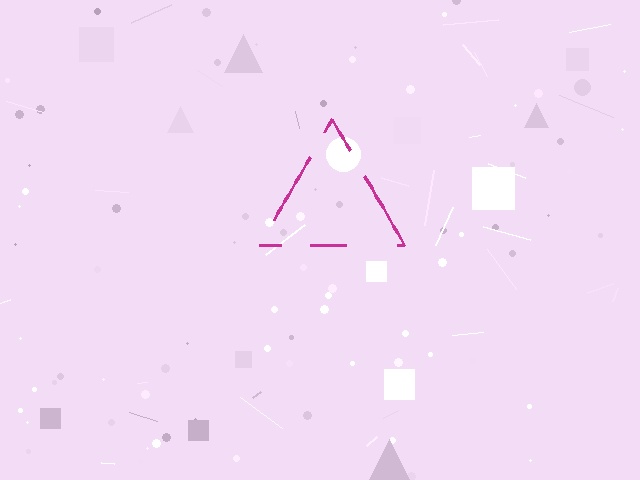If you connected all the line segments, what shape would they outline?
They would outline a triangle.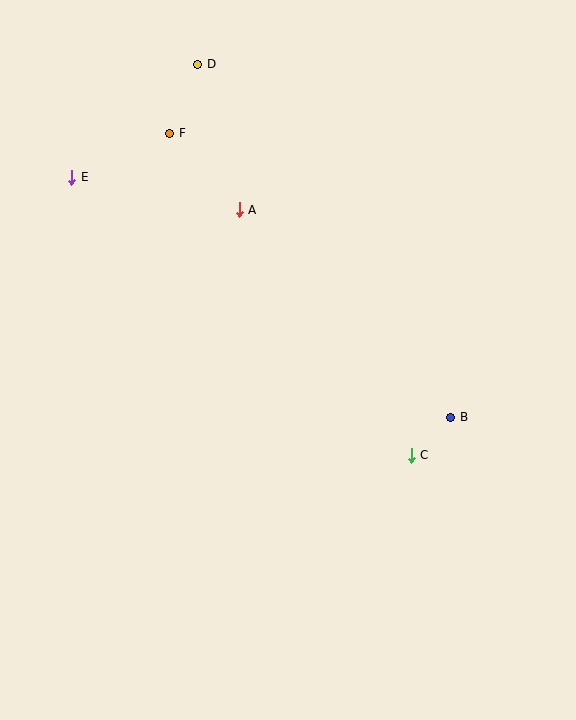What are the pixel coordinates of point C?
Point C is at (411, 455).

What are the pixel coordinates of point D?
Point D is at (198, 64).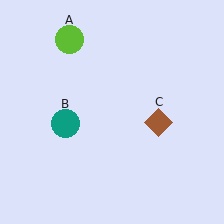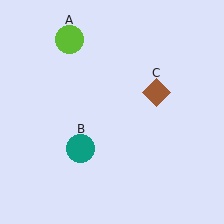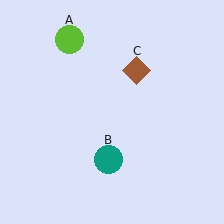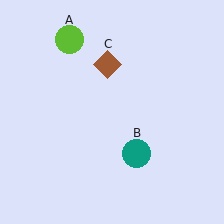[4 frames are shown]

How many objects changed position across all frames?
2 objects changed position: teal circle (object B), brown diamond (object C).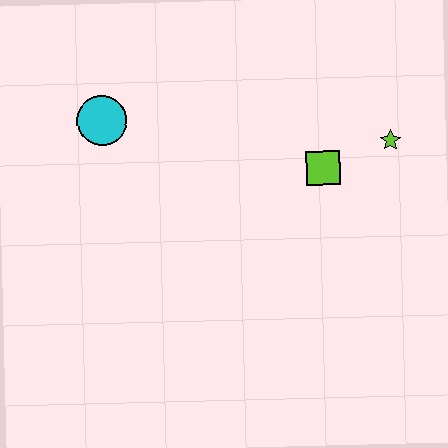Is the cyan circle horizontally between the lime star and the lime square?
No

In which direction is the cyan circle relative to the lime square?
The cyan circle is to the left of the lime square.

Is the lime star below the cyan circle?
Yes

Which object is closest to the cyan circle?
The lime square is closest to the cyan circle.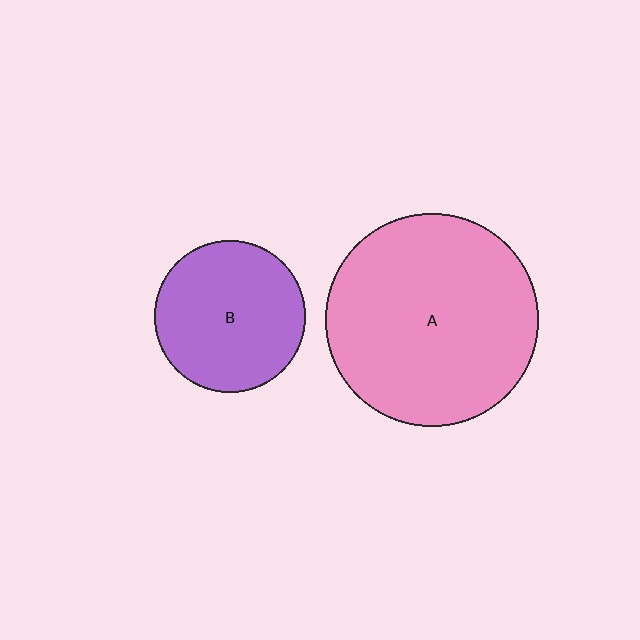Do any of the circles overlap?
No, none of the circles overlap.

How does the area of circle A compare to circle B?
Approximately 2.0 times.